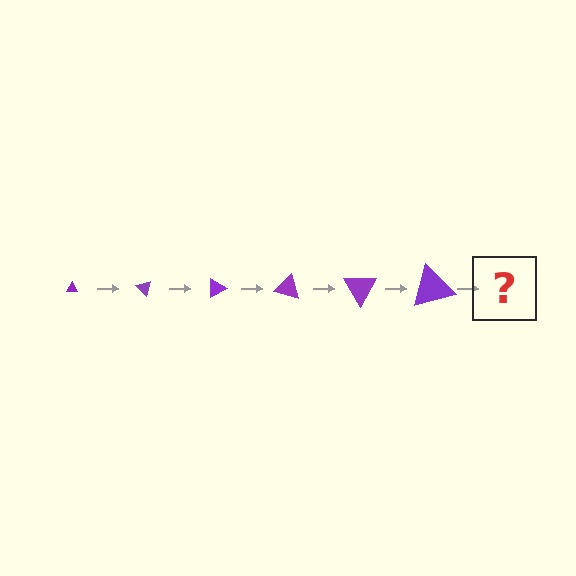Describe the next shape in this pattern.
It should be a triangle, larger than the previous one and rotated 270 degrees from the start.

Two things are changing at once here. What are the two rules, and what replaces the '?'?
The two rules are that the triangle grows larger each step and it rotates 45 degrees each step. The '?' should be a triangle, larger than the previous one and rotated 270 degrees from the start.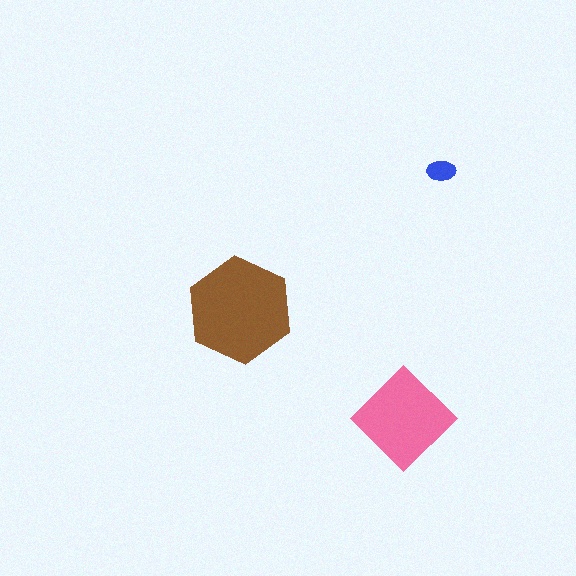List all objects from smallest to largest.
The blue ellipse, the pink diamond, the brown hexagon.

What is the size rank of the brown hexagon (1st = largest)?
1st.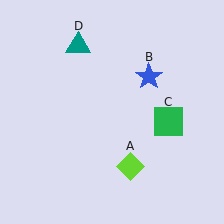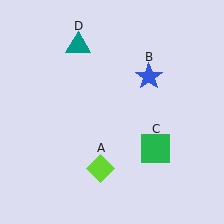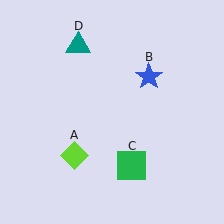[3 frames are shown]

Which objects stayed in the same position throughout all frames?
Blue star (object B) and teal triangle (object D) remained stationary.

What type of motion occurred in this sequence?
The lime diamond (object A), green square (object C) rotated clockwise around the center of the scene.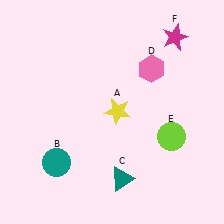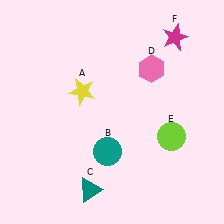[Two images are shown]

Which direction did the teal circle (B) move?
The teal circle (B) moved right.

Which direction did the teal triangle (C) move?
The teal triangle (C) moved left.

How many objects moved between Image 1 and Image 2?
3 objects moved between the two images.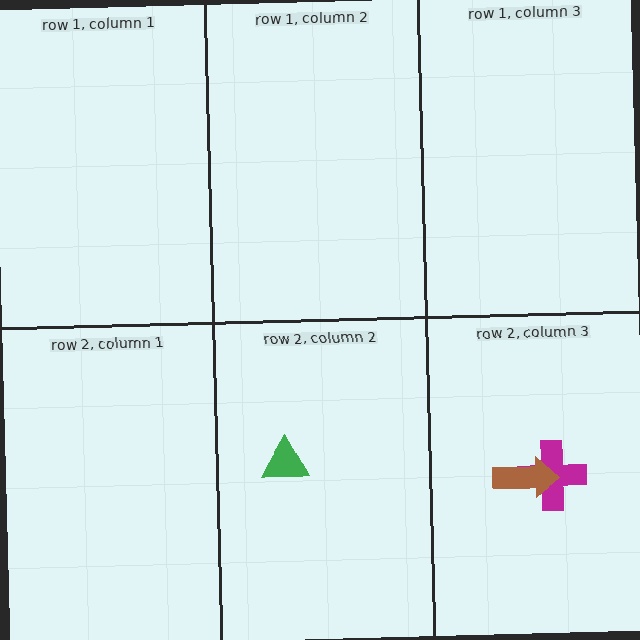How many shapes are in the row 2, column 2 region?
1.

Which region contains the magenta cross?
The row 2, column 3 region.